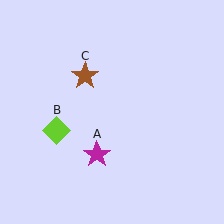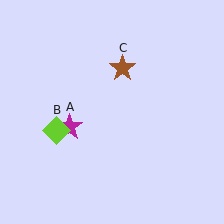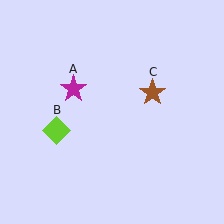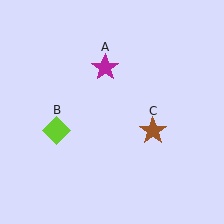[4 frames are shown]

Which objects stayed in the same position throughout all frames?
Lime diamond (object B) remained stationary.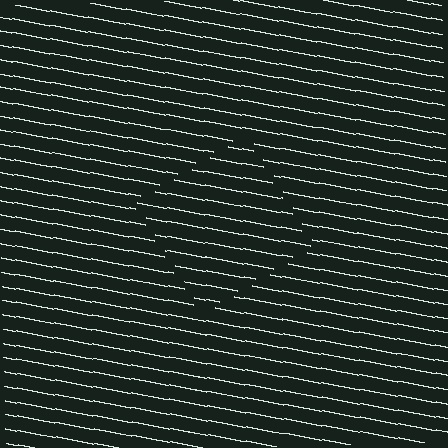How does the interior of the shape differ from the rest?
The interior of the shape contains the same grating, shifted by half a period — the contour is defined by the phase discontinuity where line-ends from the inner and outer gratings abut.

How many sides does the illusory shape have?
4 sides — the line-ends trace a square.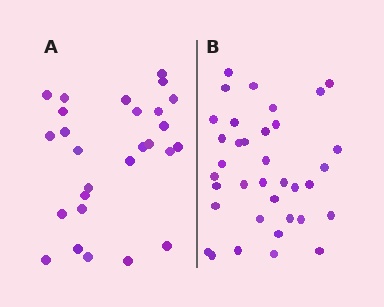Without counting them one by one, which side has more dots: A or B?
Region B (the right region) has more dots.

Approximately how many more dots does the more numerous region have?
Region B has roughly 8 or so more dots than region A.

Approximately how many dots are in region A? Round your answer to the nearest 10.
About 30 dots. (The exact count is 27, which rounds to 30.)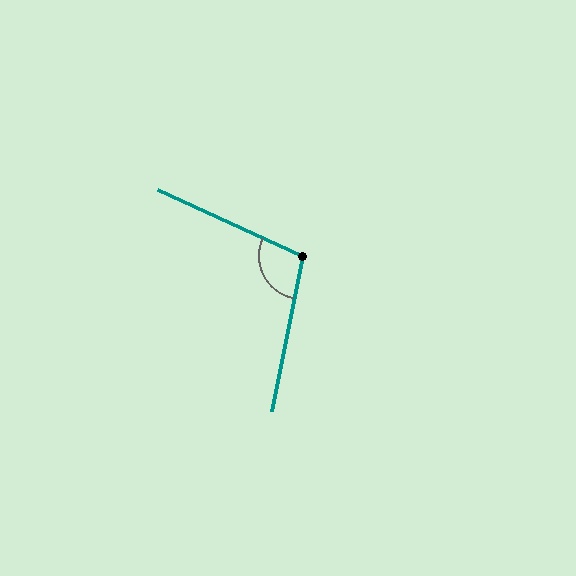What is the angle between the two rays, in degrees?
Approximately 103 degrees.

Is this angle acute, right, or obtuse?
It is obtuse.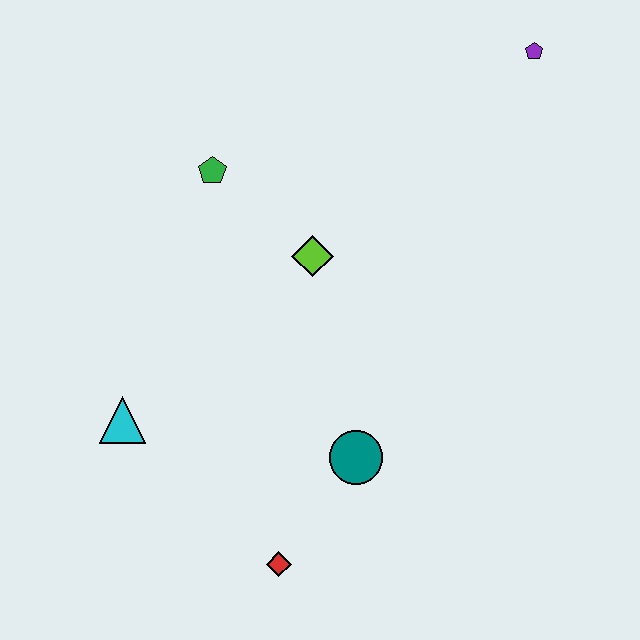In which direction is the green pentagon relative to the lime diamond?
The green pentagon is to the left of the lime diamond.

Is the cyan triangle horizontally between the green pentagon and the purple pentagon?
No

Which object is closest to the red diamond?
The teal circle is closest to the red diamond.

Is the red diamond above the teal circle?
No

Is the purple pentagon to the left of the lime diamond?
No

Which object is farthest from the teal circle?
The purple pentagon is farthest from the teal circle.